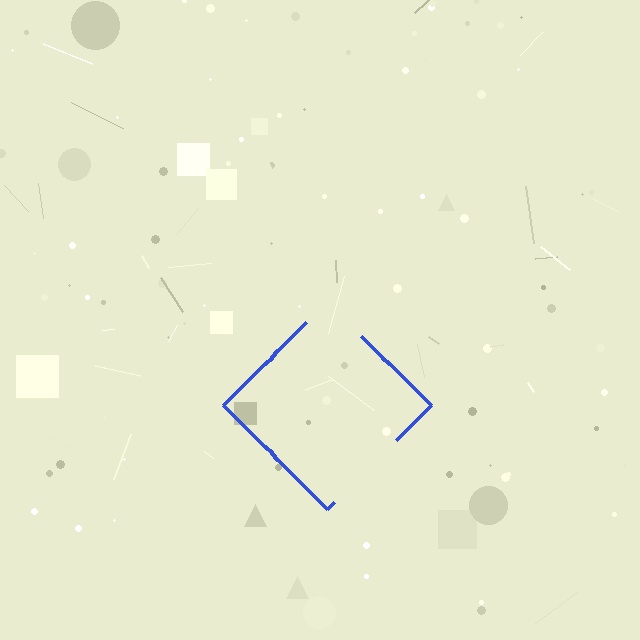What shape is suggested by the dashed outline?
The dashed outline suggests a diamond.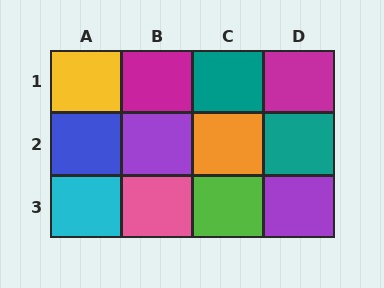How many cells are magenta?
2 cells are magenta.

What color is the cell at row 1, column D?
Magenta.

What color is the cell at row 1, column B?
Magenta.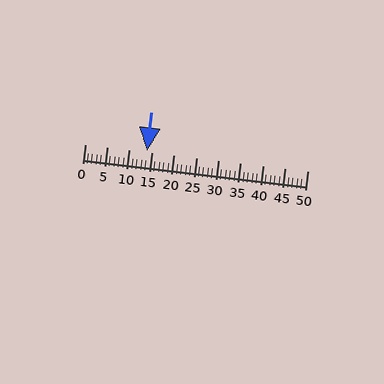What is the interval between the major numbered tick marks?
The major tick marks are spaced 5 units apart.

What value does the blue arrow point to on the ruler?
The blue arrow points to approximately 14.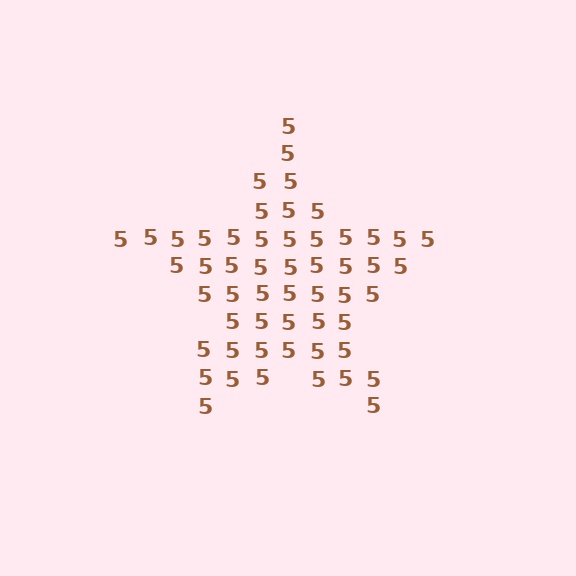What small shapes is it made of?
It is made of small digit 5's.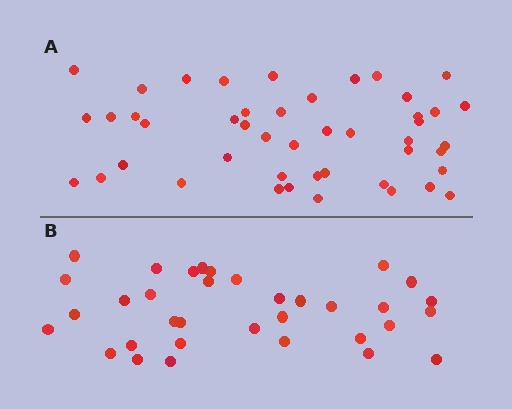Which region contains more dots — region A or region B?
Region A (the top region) has more dots.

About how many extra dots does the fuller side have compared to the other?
Region A has roughly 12 or so more dots than region B.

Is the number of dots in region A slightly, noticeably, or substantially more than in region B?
Region A has noticeably more, but not dramatically so. The ratio is roughly 1.4 to 1.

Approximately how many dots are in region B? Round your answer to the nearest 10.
About 30 dots. (The exact count is 34, which rounds to 30.)